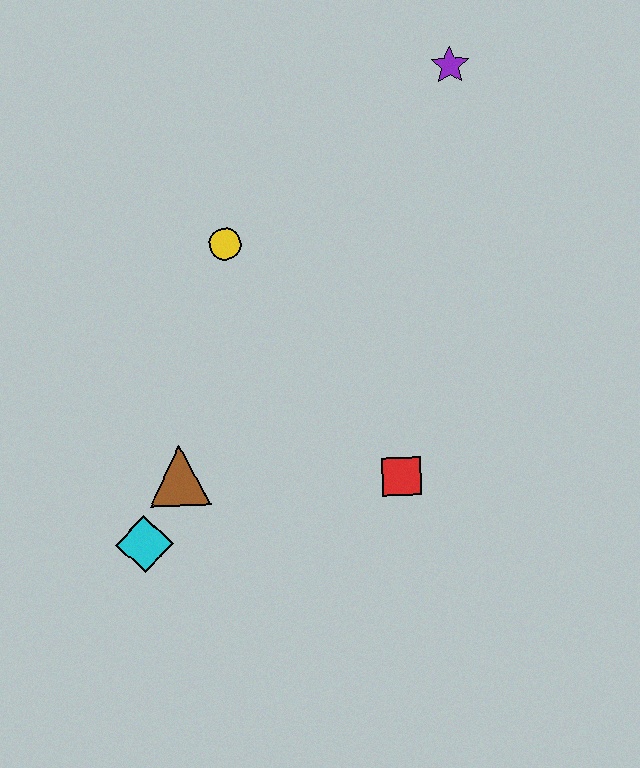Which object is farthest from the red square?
The purple star is farthest from the red square.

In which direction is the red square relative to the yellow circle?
The red square is below the yellow circle.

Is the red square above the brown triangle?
No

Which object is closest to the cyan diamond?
The brown triangle is closest to the cyan diamond.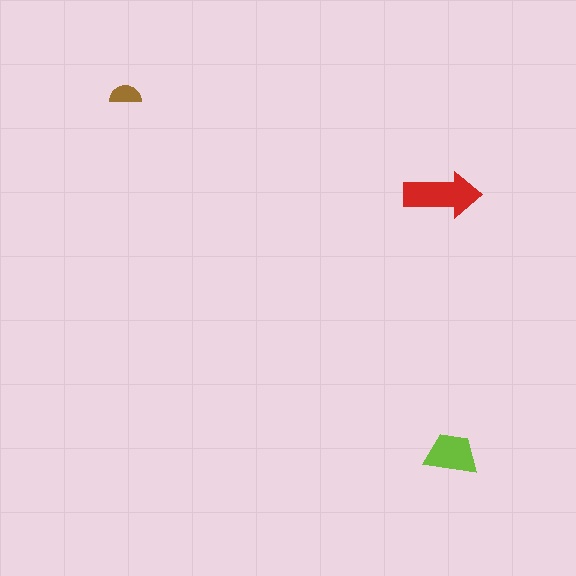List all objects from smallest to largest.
The brown semicircle, the lime trapezoid, the red arrow.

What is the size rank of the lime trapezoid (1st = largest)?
2nd.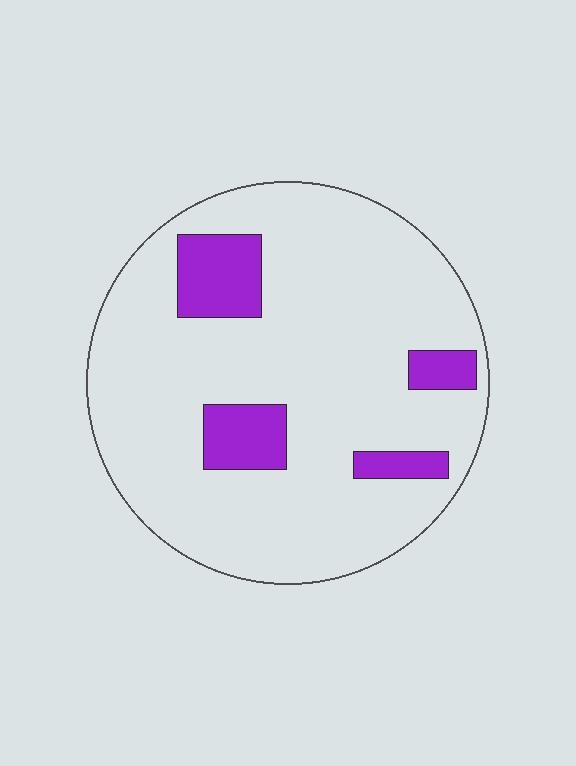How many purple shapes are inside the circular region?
4.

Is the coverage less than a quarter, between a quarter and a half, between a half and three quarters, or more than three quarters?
Less than a quarter.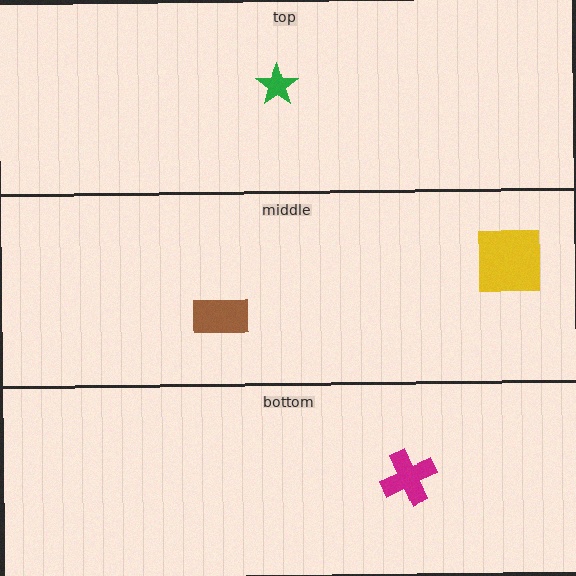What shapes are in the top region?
The green star.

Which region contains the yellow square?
The middle region.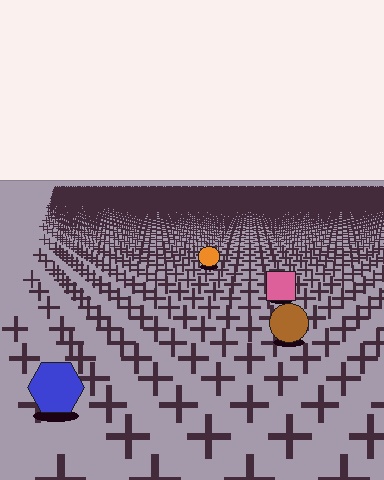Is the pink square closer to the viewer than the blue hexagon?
No. The blue hexagon is closer — you can tell from the texture gradient: the ground texture is coarser near it.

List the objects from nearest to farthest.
From nearest to farthest: the blue hexagon, the brown circle, the pink square, the orange circle.